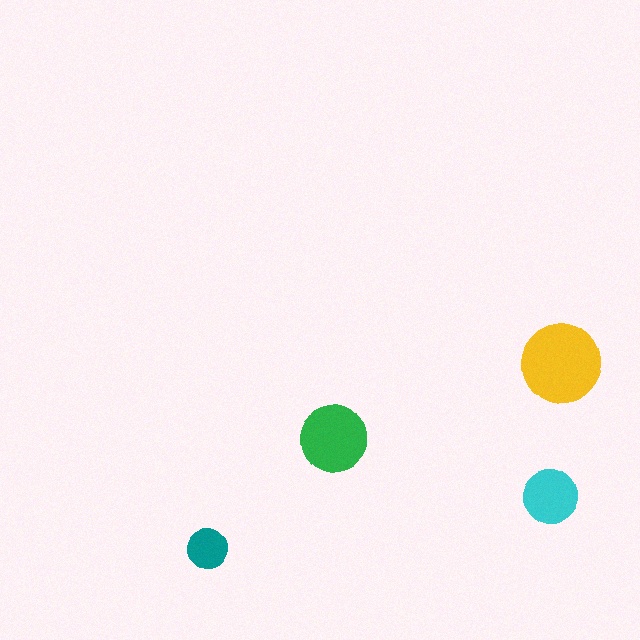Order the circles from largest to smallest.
the yellow one, the green one, the cyan one, the teal one.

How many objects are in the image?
There are 4 objects in the image.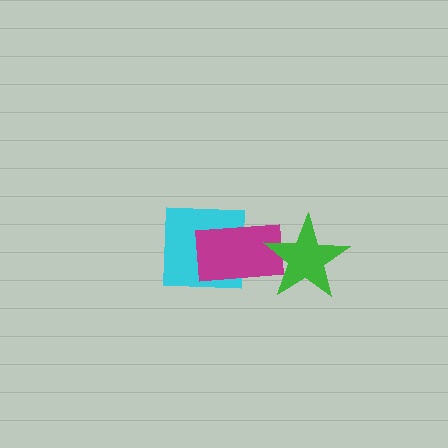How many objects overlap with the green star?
1 object overlaps with the green star.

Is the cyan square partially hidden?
Yes, it is partially covered by another shape.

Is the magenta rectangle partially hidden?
Yes, it is partially covered by another shape.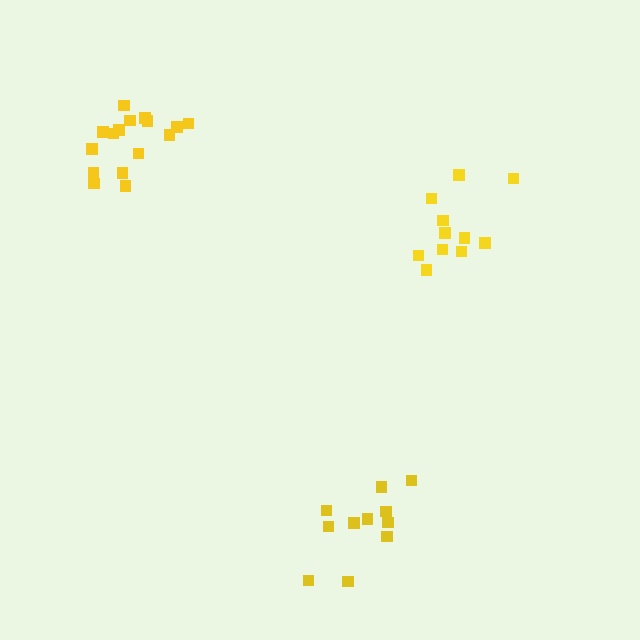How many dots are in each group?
Group 1: 16 dots, Group 2: 11 dots, Group 3: 11 dots (38 total).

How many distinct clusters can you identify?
There are 3 distinct clusters.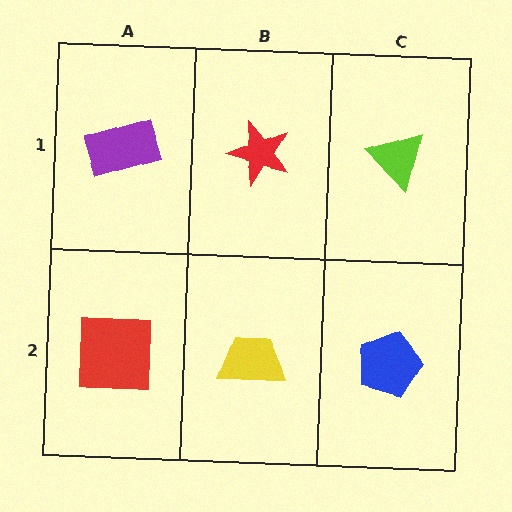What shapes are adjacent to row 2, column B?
A red star (row 1, column B), a red square (row 2, column A), a blue pentagon (row 2, column C).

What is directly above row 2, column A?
A purple rectangle.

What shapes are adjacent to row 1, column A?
A red square (row 2, column A), a red star (row 1, column B).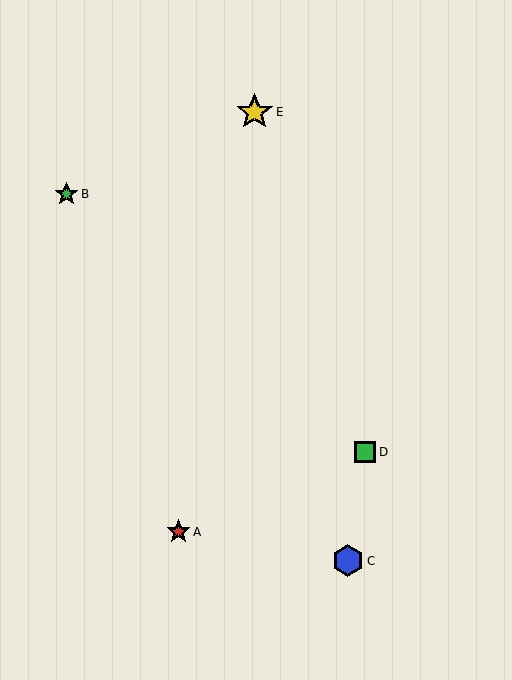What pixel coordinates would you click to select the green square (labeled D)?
Click at (365, 452) to select the green square D.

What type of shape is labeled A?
Shape A is a red star.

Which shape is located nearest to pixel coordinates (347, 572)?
The blue hexagon (labeled C) at (348, 561) is nearest to that location.